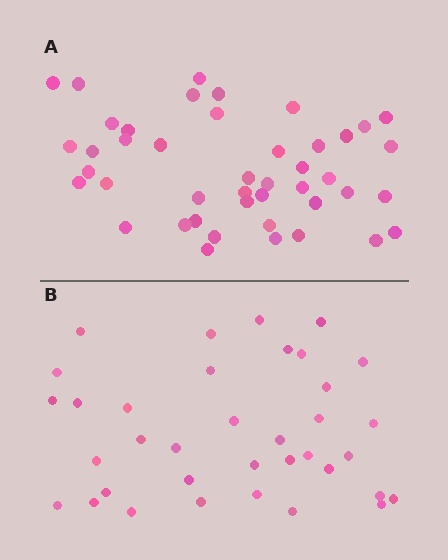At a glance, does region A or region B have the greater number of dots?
Region A (the top region) has more dots.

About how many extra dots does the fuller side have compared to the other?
Region A has roughly 8 or so more dots than region B.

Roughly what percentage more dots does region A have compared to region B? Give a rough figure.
About 20% more.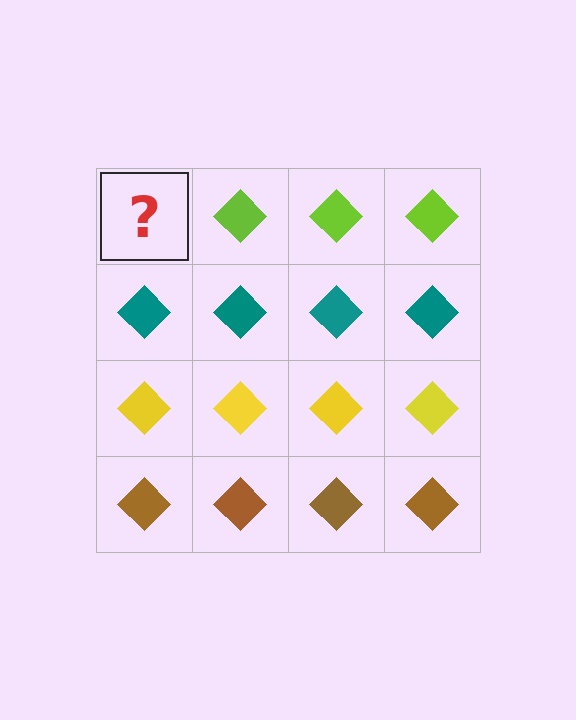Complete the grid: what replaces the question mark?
The question mark should be replaced with a lime diamond.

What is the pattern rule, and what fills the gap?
The rule is that each row has a consistent color. The gap should be filled with a lime diamond.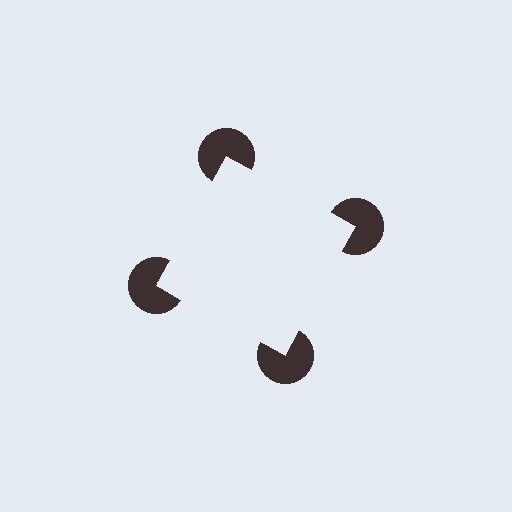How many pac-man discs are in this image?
There are 4 — one at each vertex of the illusory square.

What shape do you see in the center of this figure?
An illusory square — its edges are inferred from the aligned wedge cuts in the pac-man discs, not physically drawn.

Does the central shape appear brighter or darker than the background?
It typically appears slightly brighter than the background, even though no actual brightness change is drawn.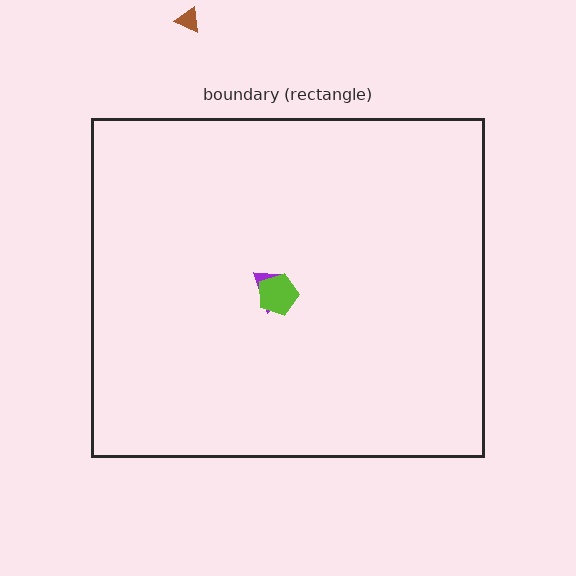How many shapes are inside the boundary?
2 inside, 1 outside.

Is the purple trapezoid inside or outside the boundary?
Inside.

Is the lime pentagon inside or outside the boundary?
Inside.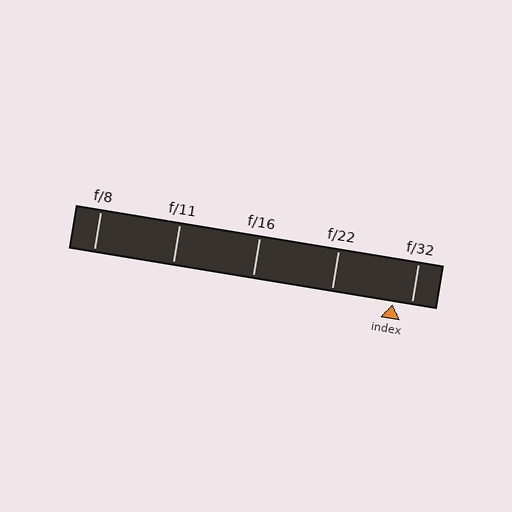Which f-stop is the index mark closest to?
The index mark is closest to f/32.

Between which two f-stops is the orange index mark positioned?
The index mark is between f/22 and f/32.